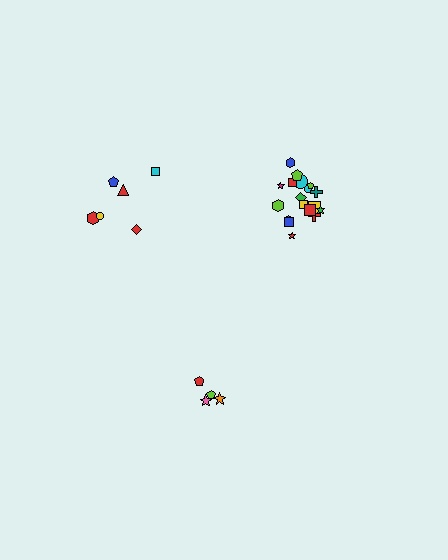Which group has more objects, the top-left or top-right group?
The top-right group.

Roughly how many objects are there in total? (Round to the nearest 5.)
Roughly 30 objects in total.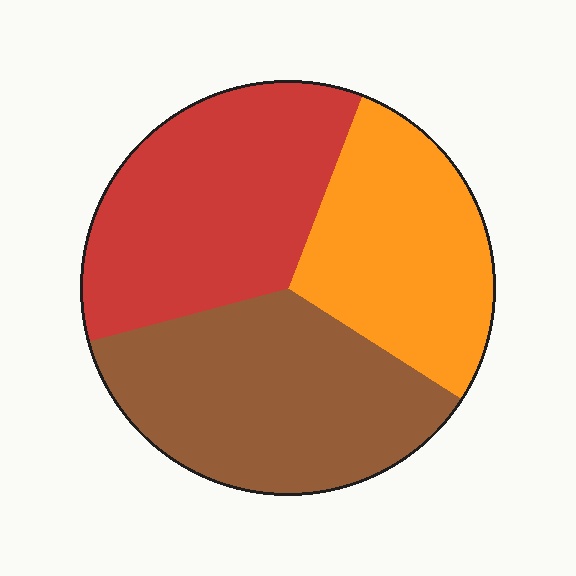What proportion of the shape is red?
Red covers about 35% of the shape.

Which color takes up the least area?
Orange, at roughly 30%.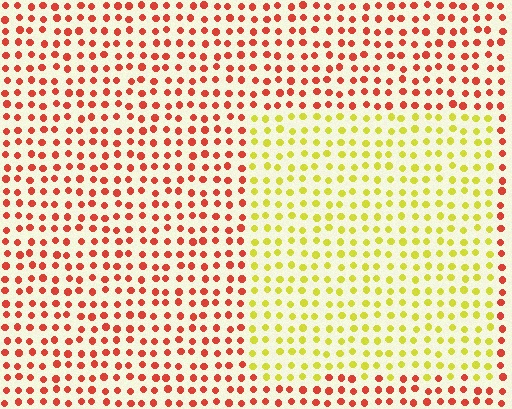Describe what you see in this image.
The image is filled with small red elements in a uniform arrangement. A rectangle-shaped region is visible where the elements are tinted to a slightly different hue, forming a subtle color boundary.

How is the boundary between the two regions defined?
The boundary is defined purely by a slight shift in hue (about 60 degrees). Spacing, size, and orientation are identical on both sides.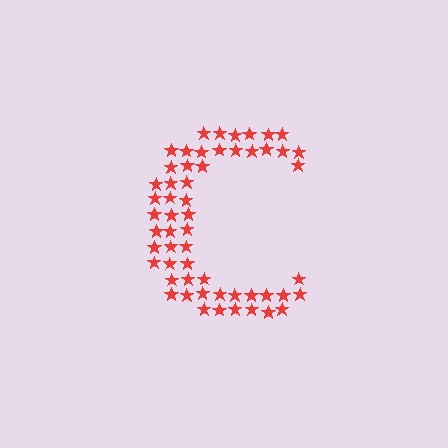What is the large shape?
The large shape is the letter C.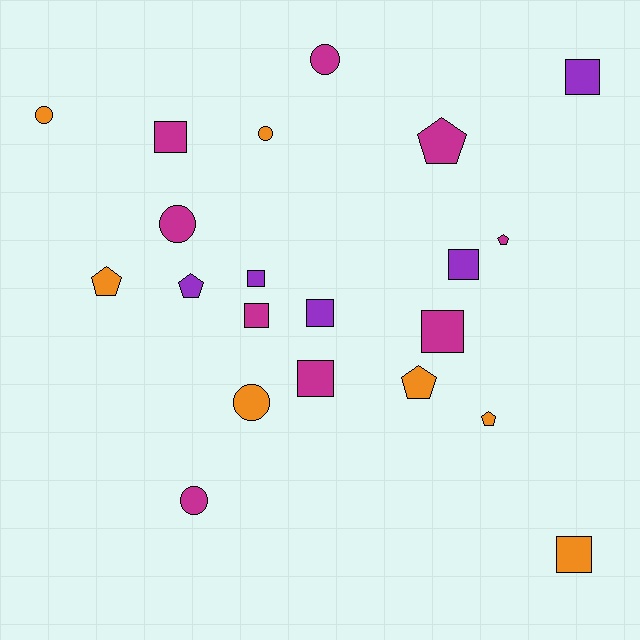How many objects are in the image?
There are 21 objects.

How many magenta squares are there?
There are 4 magenta squares.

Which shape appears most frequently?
Square, with 9 objects.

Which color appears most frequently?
Magenta, with 9 objects.